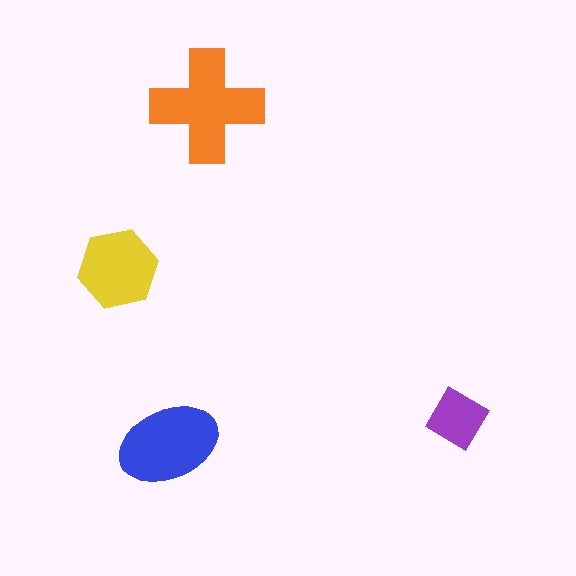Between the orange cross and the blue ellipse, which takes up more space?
The orange cross.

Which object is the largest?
The orange cross.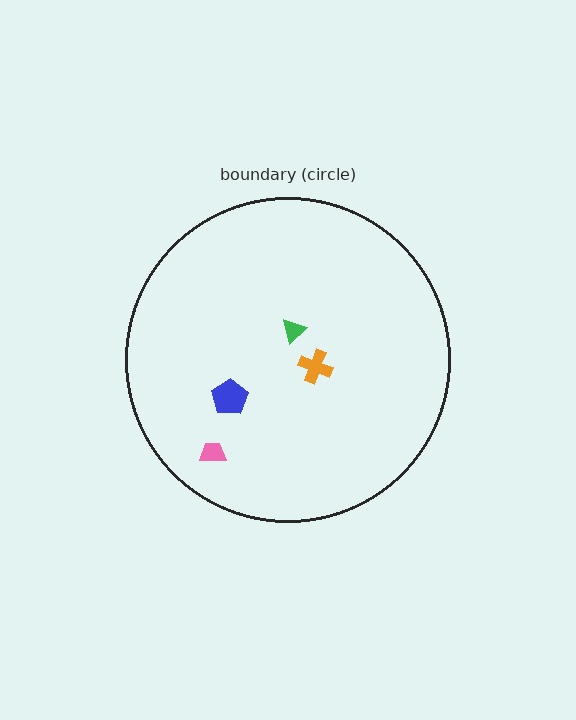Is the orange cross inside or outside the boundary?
Inside.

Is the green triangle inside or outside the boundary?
Inside.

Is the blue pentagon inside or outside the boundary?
Inside.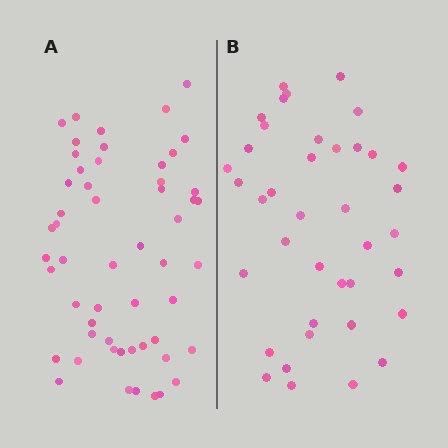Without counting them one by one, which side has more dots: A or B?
Region A (the left region) has more dots.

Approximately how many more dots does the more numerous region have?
Region A has approximately 15 more dots than region B.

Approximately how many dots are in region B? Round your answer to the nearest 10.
About 40 dots. (The exact count is 39, which rounds to 40.)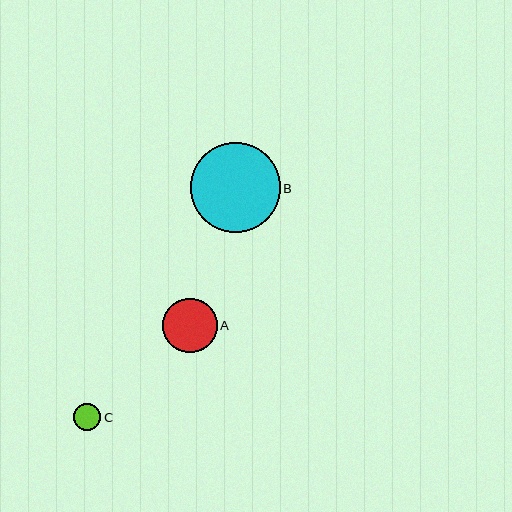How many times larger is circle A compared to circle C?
Circle A is approximately 2.0 times the size of circle C.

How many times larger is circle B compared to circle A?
Circle B is approximately 1.7 times the size of circle A.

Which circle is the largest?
Circle B is the largest with a size of approximately 90 pixels.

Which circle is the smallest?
Circle C is the smallest with a size of approximately 27 pixels.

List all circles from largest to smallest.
From largest to smallest: B, A, C.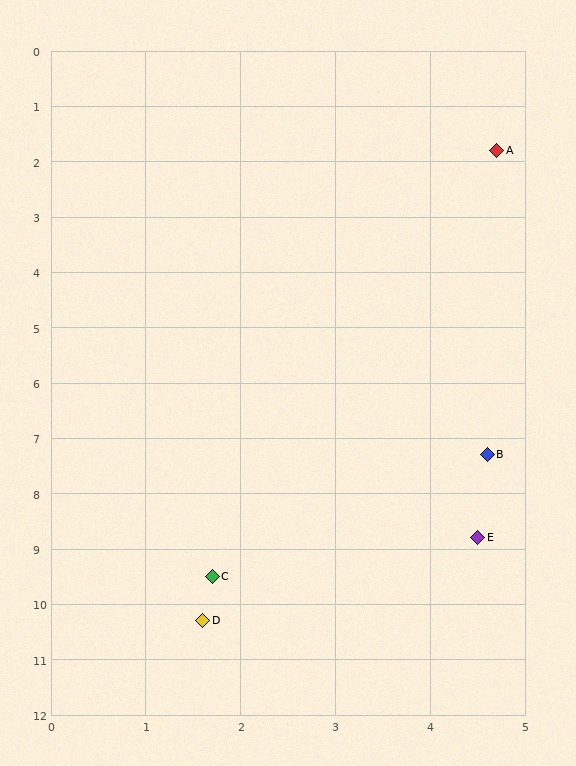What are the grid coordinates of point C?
Point C is at approximately (1.7, 9.5).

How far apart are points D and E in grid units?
Points D and E are about 3.3 grid units apart.